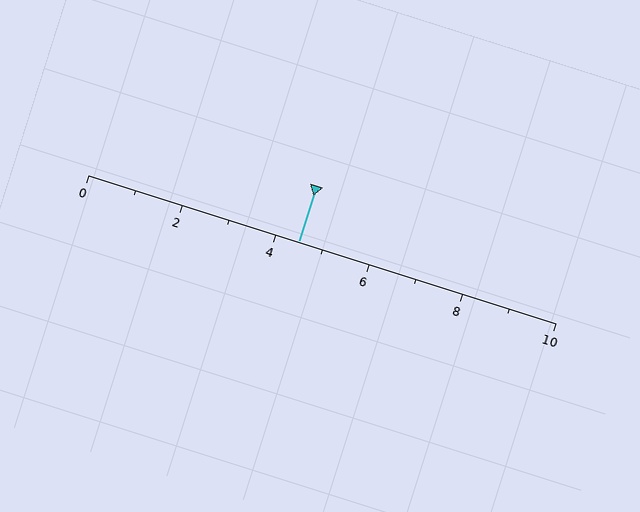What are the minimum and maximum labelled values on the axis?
The axis runs from 0 to 10.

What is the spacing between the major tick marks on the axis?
The major ticks are spaced 2 apart.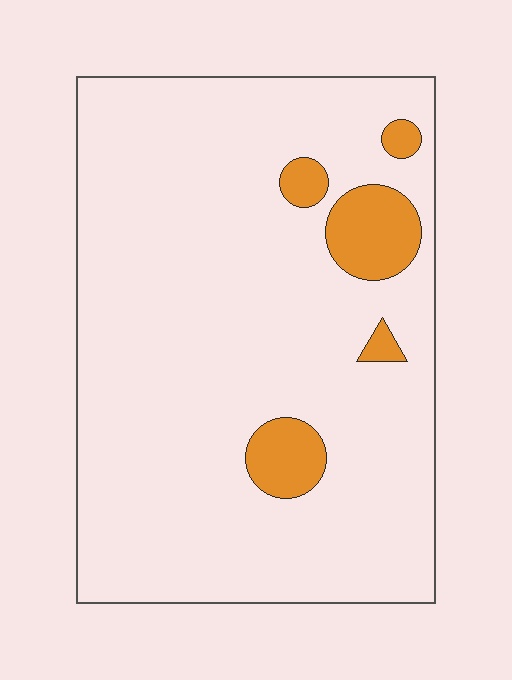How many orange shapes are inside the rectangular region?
5.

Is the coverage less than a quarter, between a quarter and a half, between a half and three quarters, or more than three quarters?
Less than a quarter.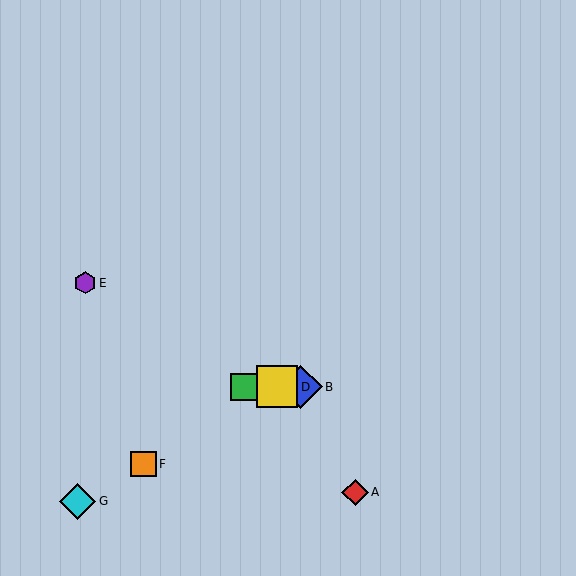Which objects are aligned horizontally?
Objects B, C, D are aligned horizontally.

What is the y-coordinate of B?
Object B is at y≈387.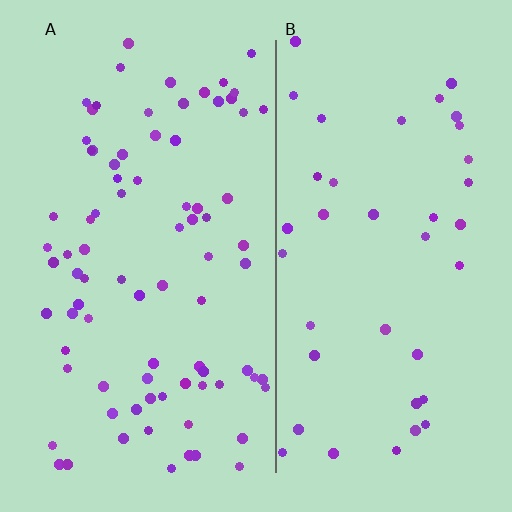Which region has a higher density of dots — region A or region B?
A (the left).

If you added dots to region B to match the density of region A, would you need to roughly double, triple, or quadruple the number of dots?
Approximately double.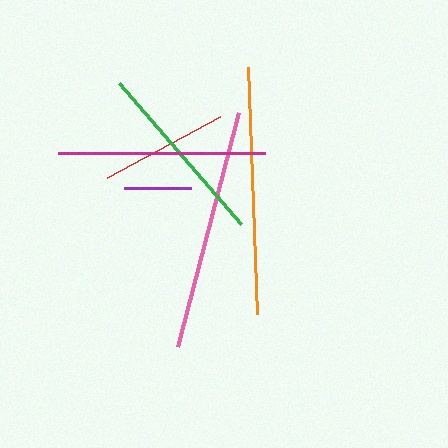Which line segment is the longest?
The orange line is the longest at approximately 247 pixels.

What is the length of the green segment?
The green segment is approximately 187 pixels long.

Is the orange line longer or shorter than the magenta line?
The orange line is longer than the magenta line.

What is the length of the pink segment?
The pink segment is approximately 242 pixels long.